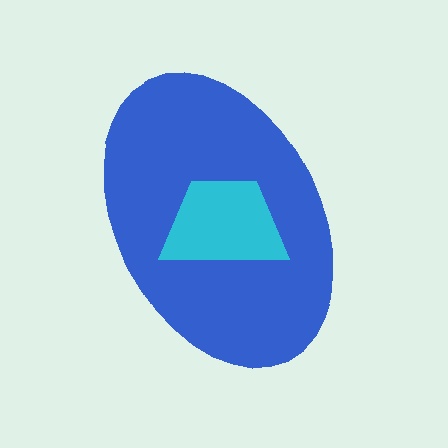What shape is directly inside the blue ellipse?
The cyan trapezoid.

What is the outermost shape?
The blue ellipse.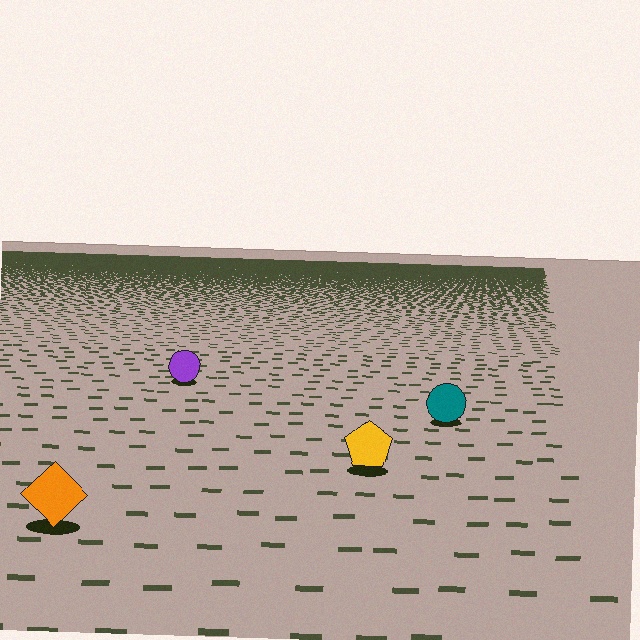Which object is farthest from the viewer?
The purple circle is farthest from the viewer. It appears smaller and the ground texture around it is denser.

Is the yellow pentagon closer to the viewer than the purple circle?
Yes. The yellow pentagon is closer — you can tell from the texture gradient: the ground texture is coarser near it.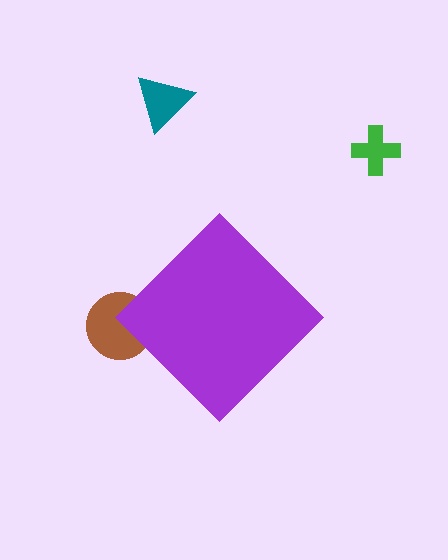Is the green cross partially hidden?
No, the green cross is fully visible.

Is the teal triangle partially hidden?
No, the teal triangle is fully visible.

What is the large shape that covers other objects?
A purple diamond.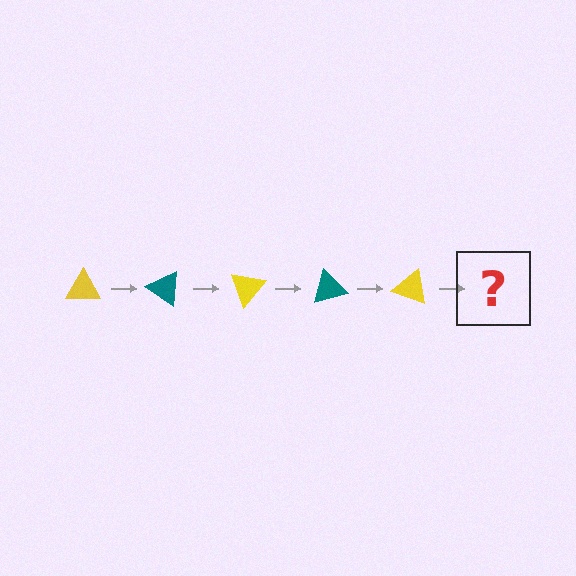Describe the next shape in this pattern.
It should be a teal triangle, rotated 175 degrees from the start.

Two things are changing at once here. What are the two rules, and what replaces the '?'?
The two rules are that it rotates 35 degrees each step and the color cycles through yellow and teal. The '?' should be a teal triangle, rotated 175 degrees from the start.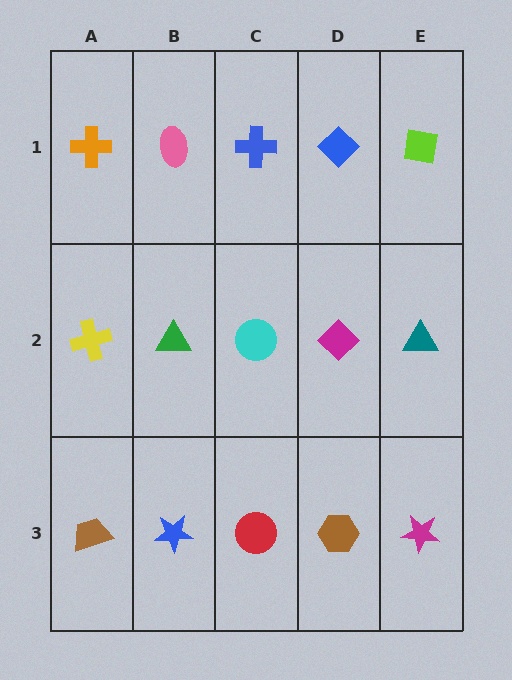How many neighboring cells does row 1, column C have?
3.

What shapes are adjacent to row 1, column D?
A magenta diamond (row 2, column D), a blue cross (row 1, column C), a lime square (row 1, column E).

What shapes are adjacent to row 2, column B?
A pink ellipse (row 1, column B), a blue star (row 3, column B), a yellow cross (row 2, column A), a cyan circle (row 2, column C).